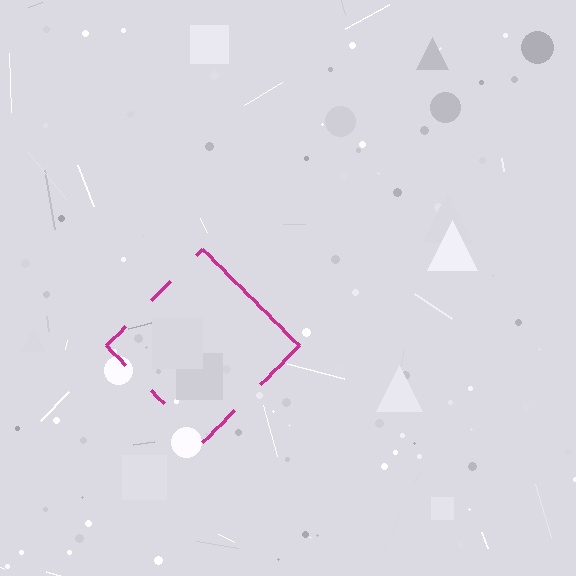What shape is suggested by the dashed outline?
The dashed outline suggests a diamond.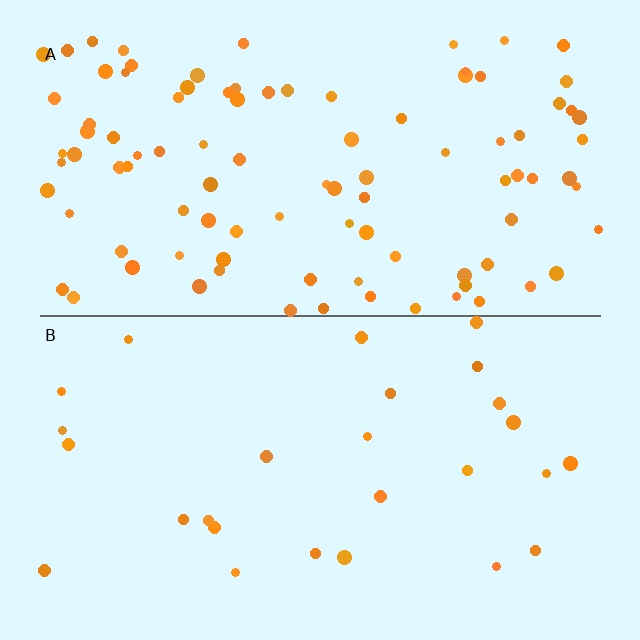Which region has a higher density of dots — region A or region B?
A (the top).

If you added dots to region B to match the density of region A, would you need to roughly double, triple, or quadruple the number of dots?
Approximately quadruple.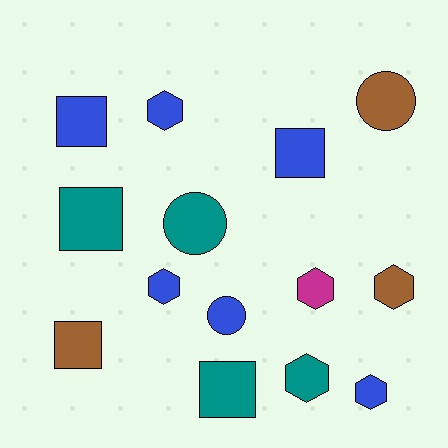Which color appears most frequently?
Blue, with 6 objects.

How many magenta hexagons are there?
There is 1 magenta hexagon.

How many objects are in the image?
There are 14 objects.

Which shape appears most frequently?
Hexagon, with 6 objects.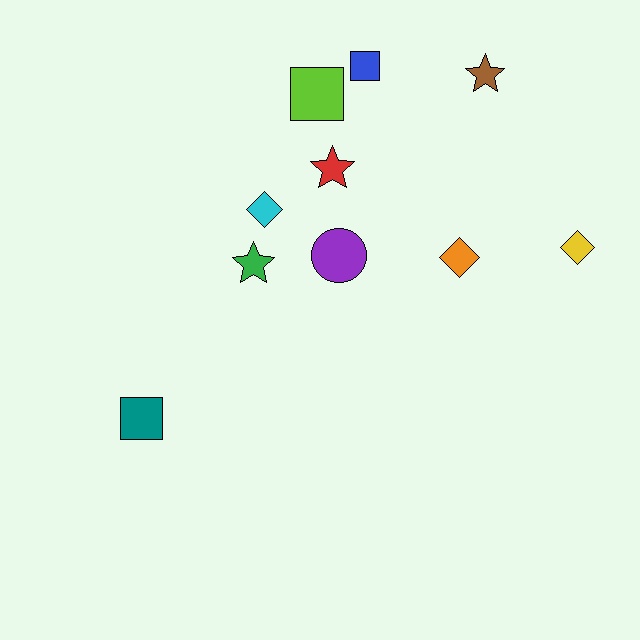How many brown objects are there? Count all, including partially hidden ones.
There is 1 brown object.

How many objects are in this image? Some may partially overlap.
There are 10 objects.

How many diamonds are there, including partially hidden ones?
There are 3 diamonds.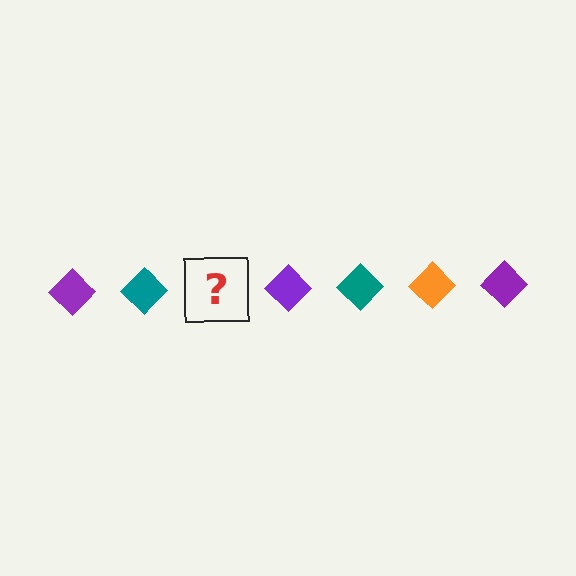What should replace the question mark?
The question mark should be replaced with an orange diamond.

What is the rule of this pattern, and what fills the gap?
The rule is that the pattern cycles through purple, teal, orange diamonds. The gap should be filled with an orange diamond.